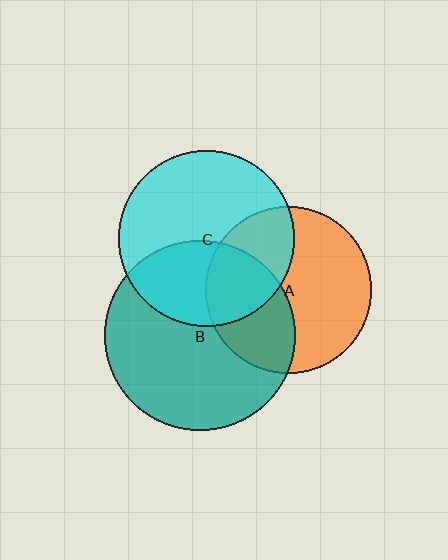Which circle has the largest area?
Circle B (teal).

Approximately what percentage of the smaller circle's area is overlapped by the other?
Approximately 40%.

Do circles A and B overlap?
Yes.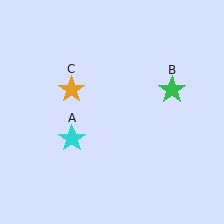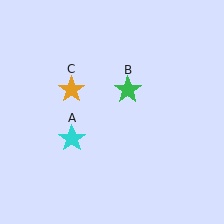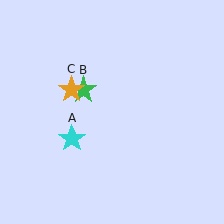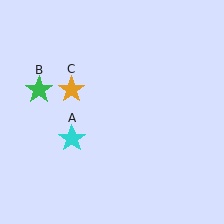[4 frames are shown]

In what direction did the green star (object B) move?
The green star (object B) moved left.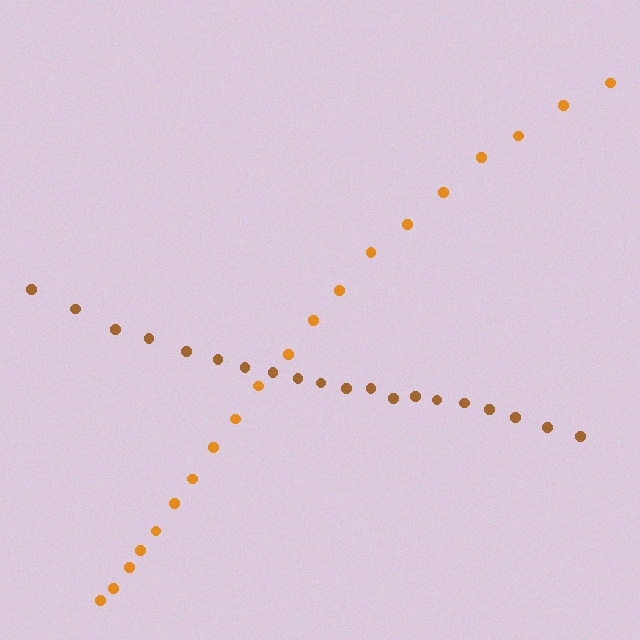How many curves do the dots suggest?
There are 2 distinct paths.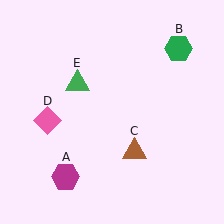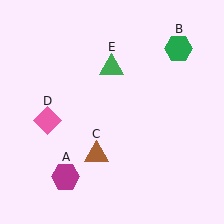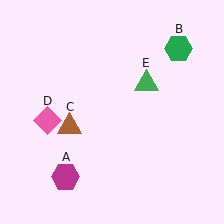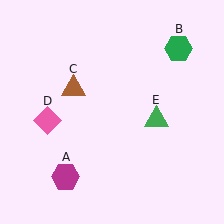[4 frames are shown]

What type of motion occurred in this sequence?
The brown triangle (object C), green triangle (object E) rotated clockwise around the center of the scene.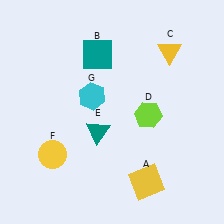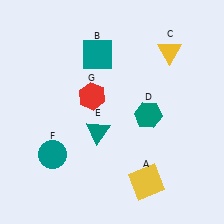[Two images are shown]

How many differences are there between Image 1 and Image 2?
There are 3 differences between the two images.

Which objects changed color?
D changed from lime to teal. F changed from yellow to teal. G changed from cyan to red.